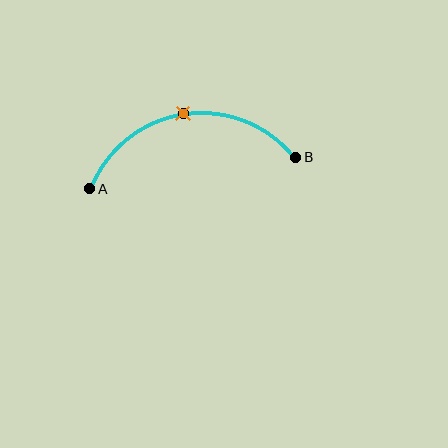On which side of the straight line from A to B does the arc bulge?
The arc bulges above the straight line connecting A and B.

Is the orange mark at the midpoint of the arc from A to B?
Yes. The orange mark lies on the arc at equal arc-length from both A and B — it is the arc midpoint.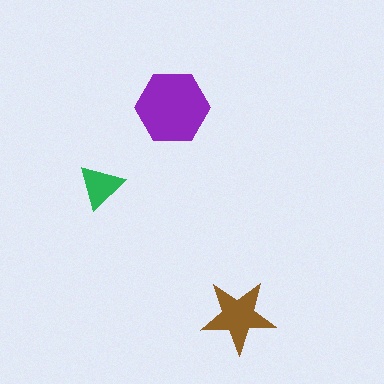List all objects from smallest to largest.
The green triangle, the brown star, the purple hexagon.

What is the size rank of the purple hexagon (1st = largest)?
1st.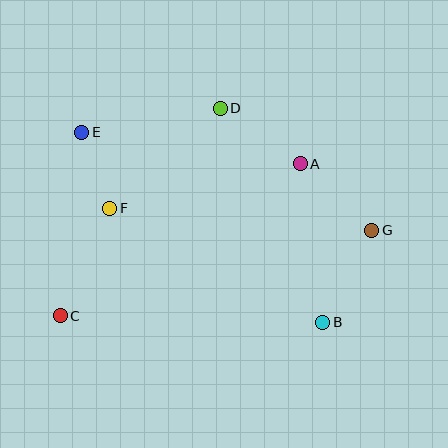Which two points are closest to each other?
Points E and F are closest to each other.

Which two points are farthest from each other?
Points C and G are farthest from each other.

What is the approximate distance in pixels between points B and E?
The distance between B and E is approximately 307 pixels.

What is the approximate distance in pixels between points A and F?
The distance between A and F is approximately 196 pixels.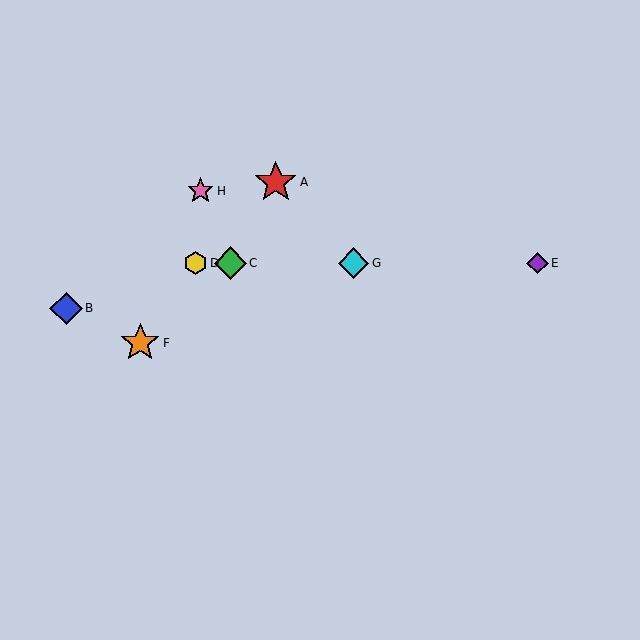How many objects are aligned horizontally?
4 objects (C, D, E, G) are aligned horizontally.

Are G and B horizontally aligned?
No, G is at y≈263 and B is at y≈308.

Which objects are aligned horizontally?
Objects C, D, E, G are aligned horizontally.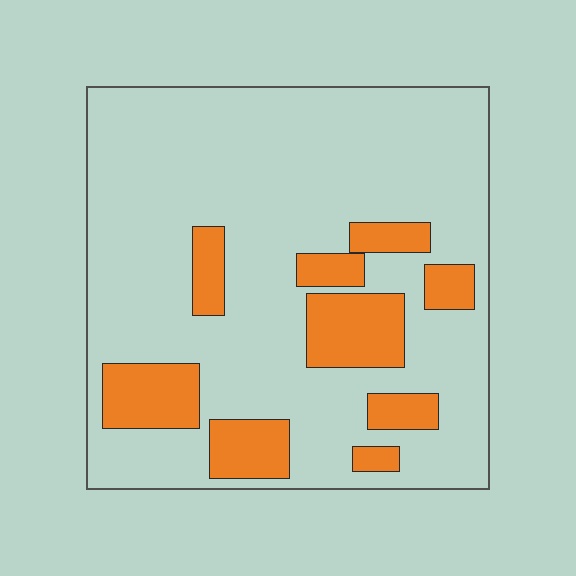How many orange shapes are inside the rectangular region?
9.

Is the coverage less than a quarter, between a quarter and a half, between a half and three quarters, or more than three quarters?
Less than a quarter.